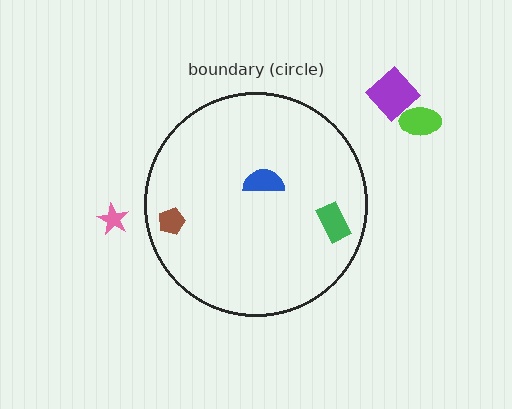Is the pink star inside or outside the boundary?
Outside.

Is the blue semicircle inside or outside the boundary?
Inside.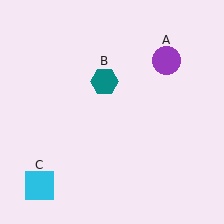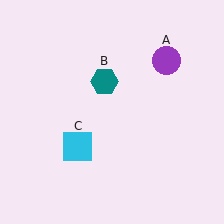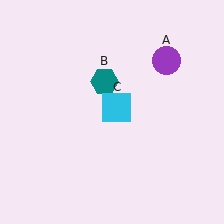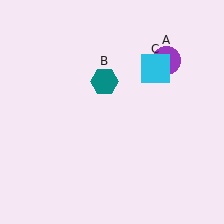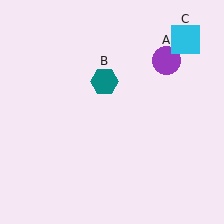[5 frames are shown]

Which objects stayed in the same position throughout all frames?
Purple circle (object A) and teal hexagon (object B) remained stationary.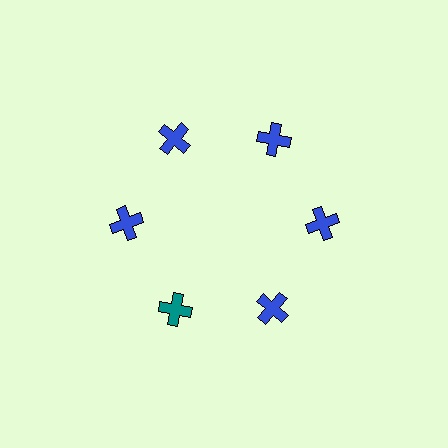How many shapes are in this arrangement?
There are 6 shapes arranged in a ring pattern.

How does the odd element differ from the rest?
It has a different color: teal instead of blue.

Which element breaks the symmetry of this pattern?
The teal cross at roughly the 7 o'clock position breaks the symmetry. All other shapes are blue crosses.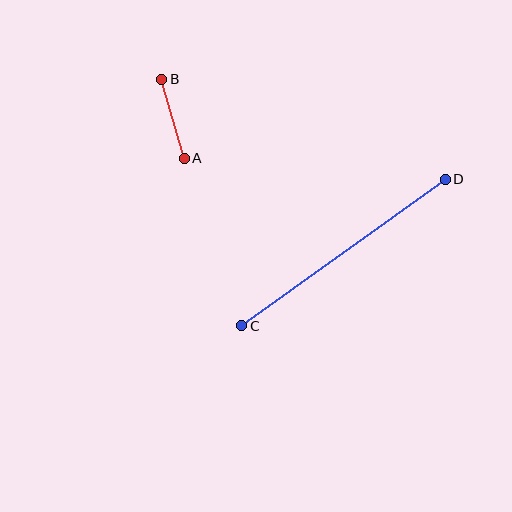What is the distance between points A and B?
The distance is approximately 82 pixels.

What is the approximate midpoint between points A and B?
The midpoint is at approximately (173, 119) pixels.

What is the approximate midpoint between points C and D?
The midpoint is at approximately (344, 253) pixels.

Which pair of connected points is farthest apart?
Points C and D are farthest apart.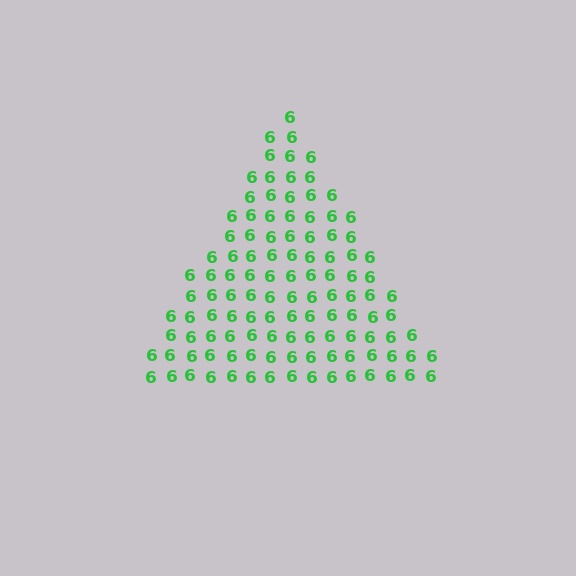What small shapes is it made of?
It is made of small digit 6's.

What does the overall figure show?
The overall figure shows a triangle.